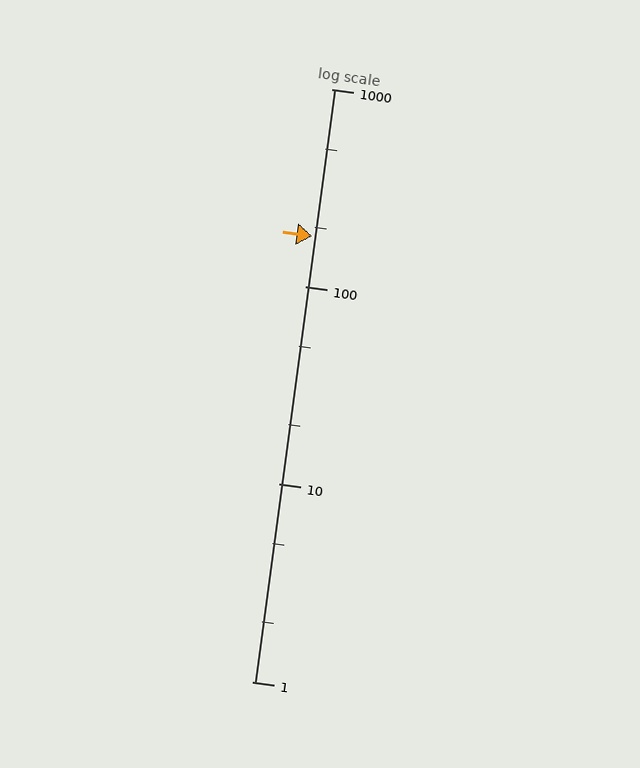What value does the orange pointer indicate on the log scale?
The pointer indicates approximately 180.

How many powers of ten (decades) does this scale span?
The scale spans 3 decades, from 1 to 1000.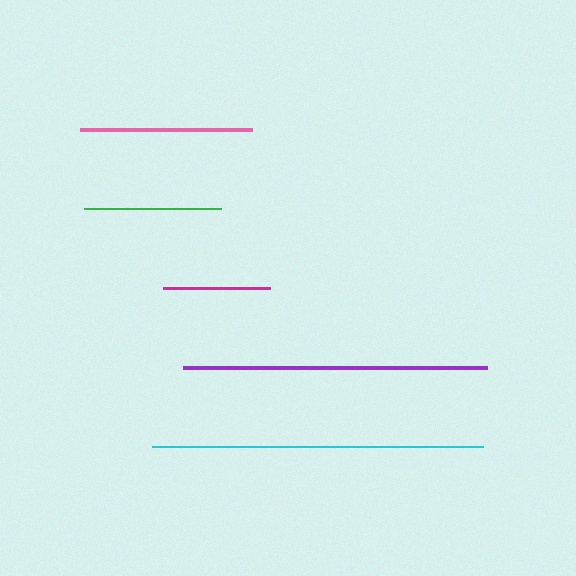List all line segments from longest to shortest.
From longest to shortest: cyan, purple, pink, green, magenta.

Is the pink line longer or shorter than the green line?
The pink line is longer than the green line.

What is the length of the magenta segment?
The magenta segment is approximately 107 pixels long.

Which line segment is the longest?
The cyan line is the longest at approximately 332 pixels.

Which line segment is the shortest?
The magenta line is the shortest at approximately 107 pixels.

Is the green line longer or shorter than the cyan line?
The cyan line is longer than the green line.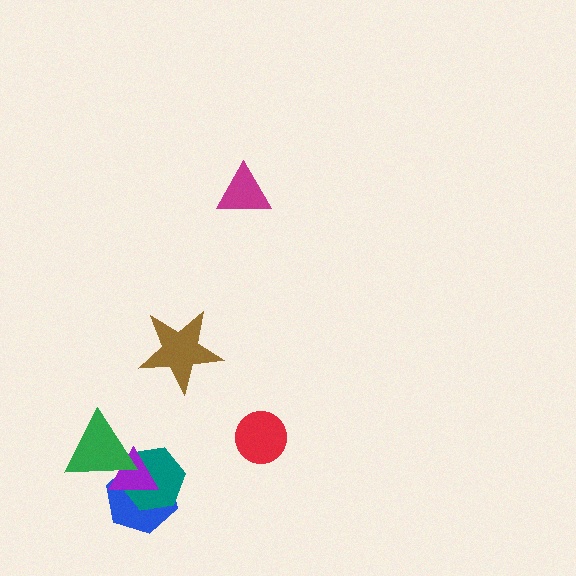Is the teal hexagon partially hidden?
Yes, it is partially covered by another shape.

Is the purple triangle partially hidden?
Yes, it is partially covered by another shape.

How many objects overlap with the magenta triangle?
0 objects overlap with the magenta triangle.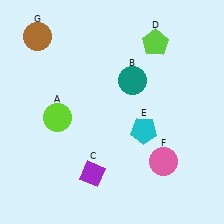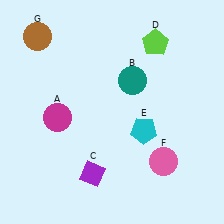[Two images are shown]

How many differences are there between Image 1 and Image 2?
There is 1 difference between the two images.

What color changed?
The circle (A) changed from lime in Image 1 to magenta in Image 2.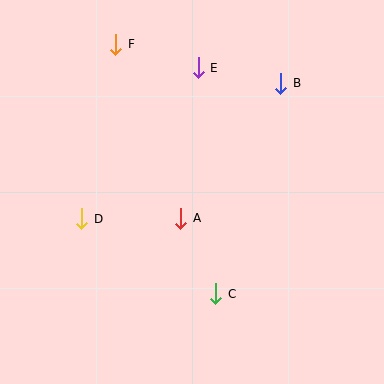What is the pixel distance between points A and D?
The distance between A and D is 99 pixels.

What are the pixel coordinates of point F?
Point F is at (116, 44).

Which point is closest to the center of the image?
Point A at (181, 218) is closest to the center.